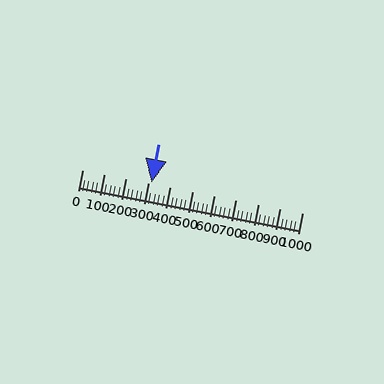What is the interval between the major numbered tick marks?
The major tick marks are spaced 100 units apart.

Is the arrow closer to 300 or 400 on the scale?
The arrow is closer to 300.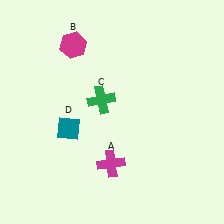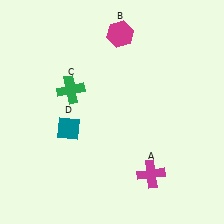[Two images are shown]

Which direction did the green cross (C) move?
The green cross (C) moved left.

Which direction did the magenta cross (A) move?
The magenta cross (A) moved right.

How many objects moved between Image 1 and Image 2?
3 objects moved between the two images.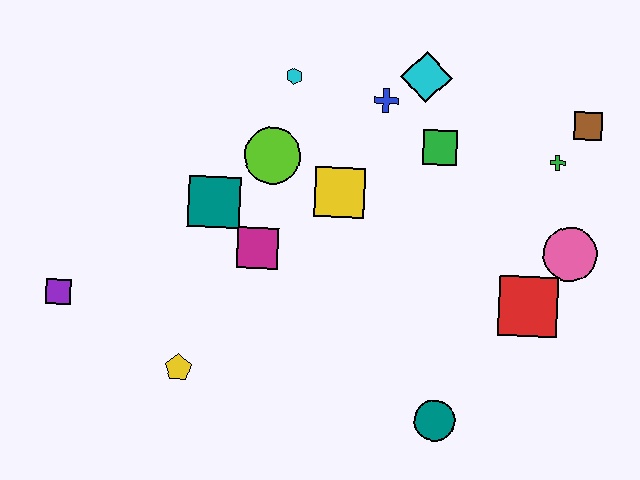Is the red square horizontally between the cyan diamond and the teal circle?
No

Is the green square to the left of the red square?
Yes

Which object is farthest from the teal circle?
The purple square is farthest from the teal circle.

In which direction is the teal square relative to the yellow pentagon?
The teal square is above the yellow pentagon.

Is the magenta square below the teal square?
Yes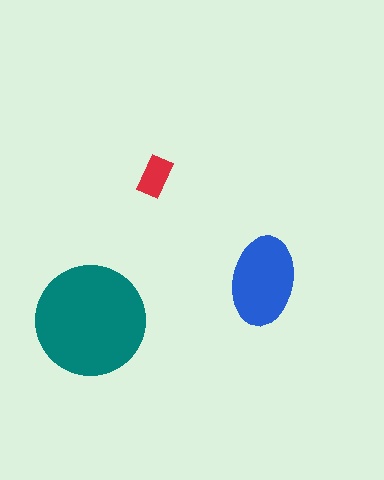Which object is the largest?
The teal circle.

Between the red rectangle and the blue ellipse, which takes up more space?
The blue ellipse.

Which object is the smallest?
The red rectangle.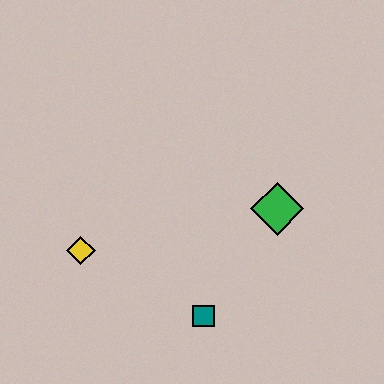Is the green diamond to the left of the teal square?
No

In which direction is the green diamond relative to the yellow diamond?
The green diamond is to the right of the yellow diamond.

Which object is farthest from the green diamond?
The yellow diamond is farthest from the green diamond.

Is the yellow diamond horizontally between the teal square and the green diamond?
No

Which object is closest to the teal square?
The green diamond is closest to the teal square.